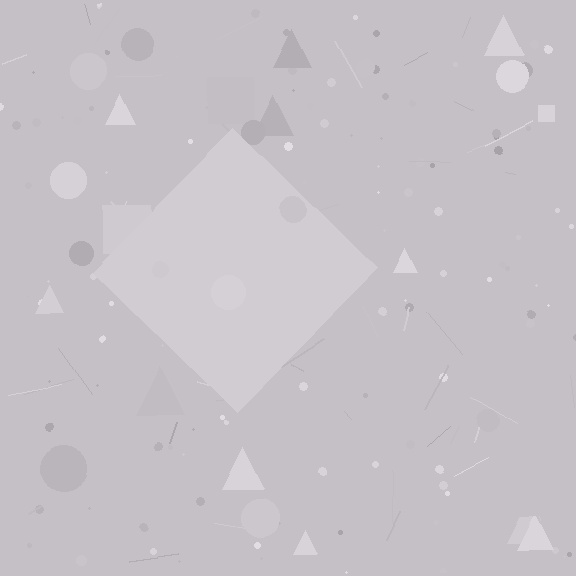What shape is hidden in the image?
A diamond is hidden in the image.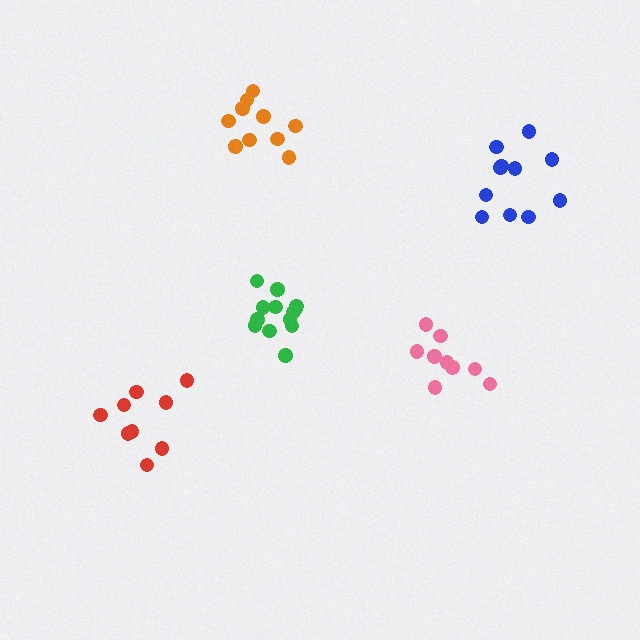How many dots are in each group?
Group 1: 11 dots, Group 2: 9 dots, Group 3: 10 dots, Group 4: 13 dots, Group 5: 9 dots (52 total).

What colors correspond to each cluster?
The clusters are colored: blue, pink, orange, green, red.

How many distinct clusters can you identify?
There are 5 distinct clusters.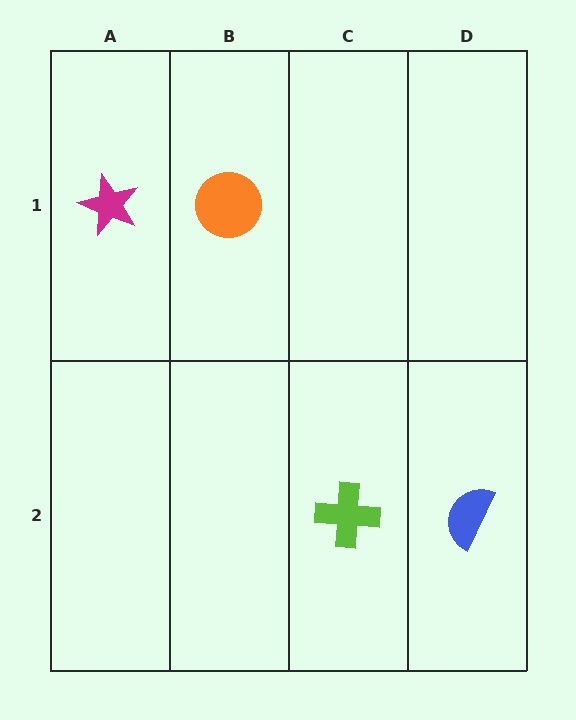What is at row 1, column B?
An orange circle.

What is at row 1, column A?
A magenta star.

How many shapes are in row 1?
2 shapes.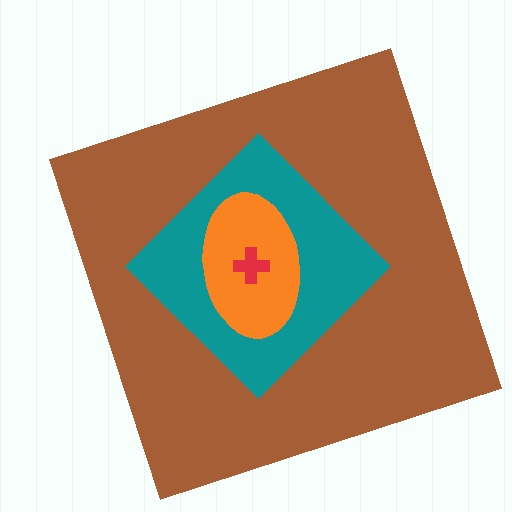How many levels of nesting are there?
4.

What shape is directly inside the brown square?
The teal diamond.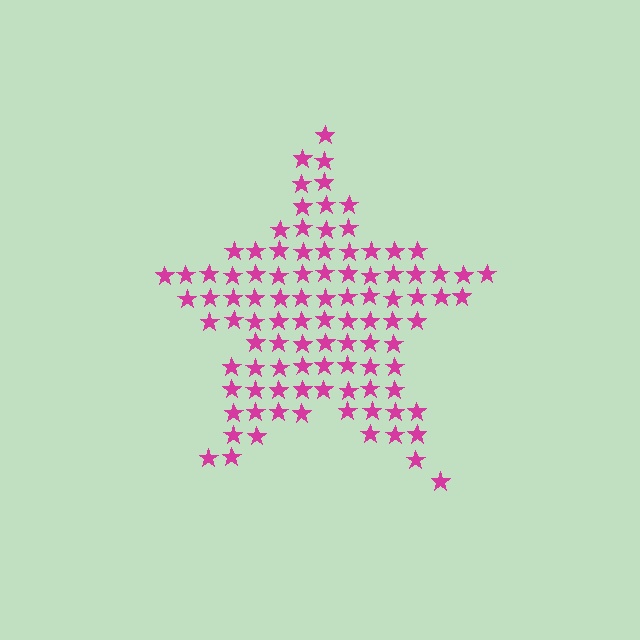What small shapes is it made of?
It is made of small stars.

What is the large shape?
The large shape is a star.